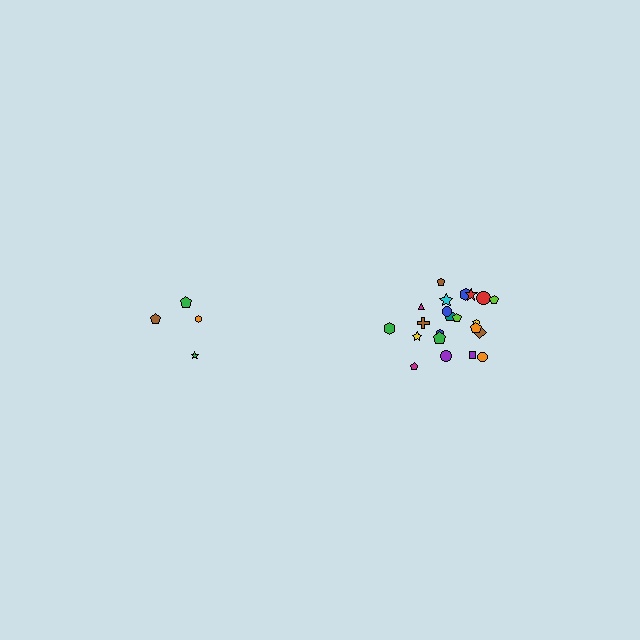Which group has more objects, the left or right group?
The right group.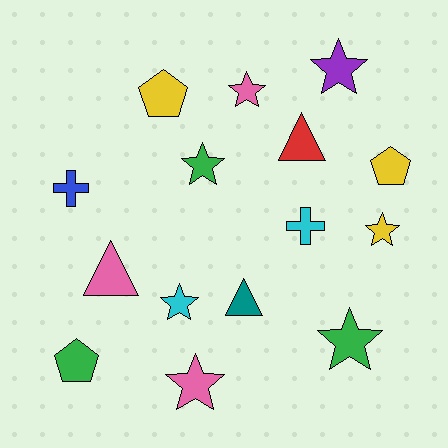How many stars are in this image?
There are 7 stars.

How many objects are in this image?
There are 15 objects.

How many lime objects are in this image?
There are no lime objects.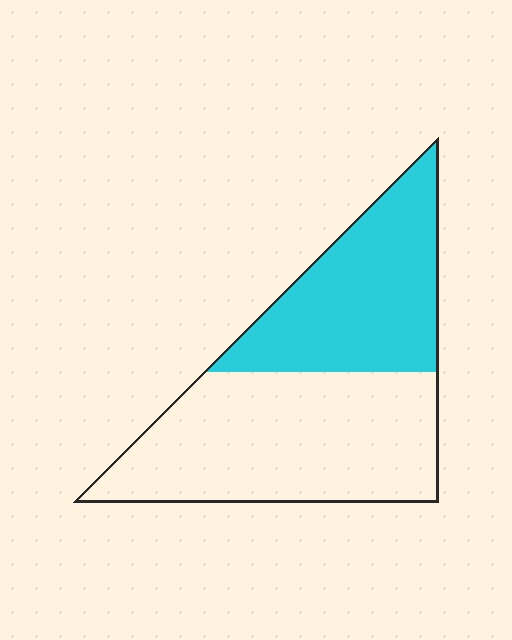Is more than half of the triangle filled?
No.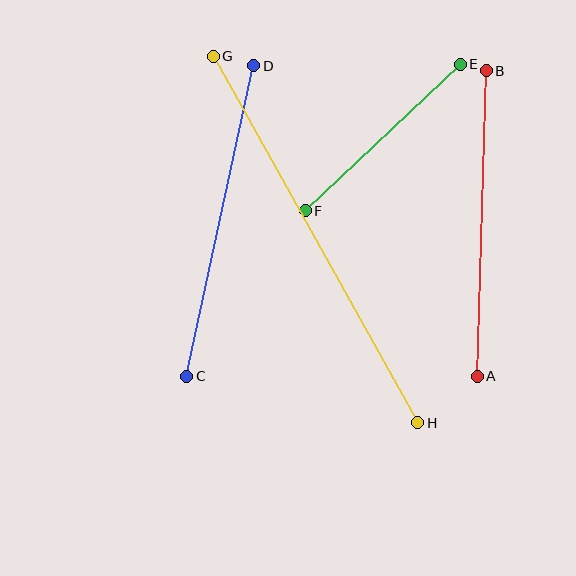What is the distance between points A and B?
The distance is approximately 305 pixels.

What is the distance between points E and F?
The distance is approximately 213 pixels.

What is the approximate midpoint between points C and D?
The midpoint is at approximately (220, 221) pixels.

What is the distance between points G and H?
The distance is approximately 420 pixels.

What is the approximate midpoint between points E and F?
The midpoint is at approximately (383, 138) pixels.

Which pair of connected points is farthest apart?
Points G and H are farthest apart.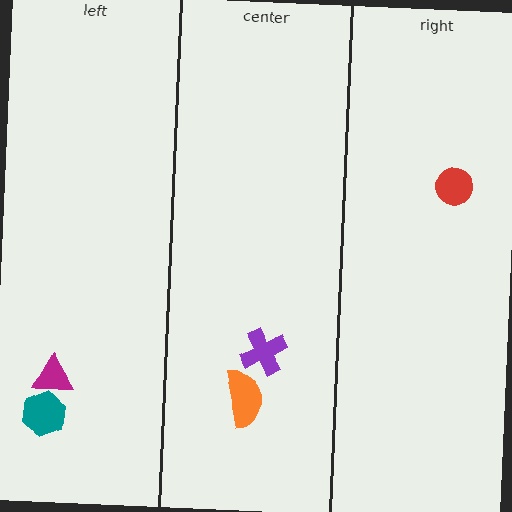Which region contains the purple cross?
The center region.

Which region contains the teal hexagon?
The left region.